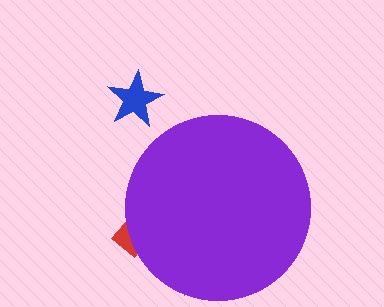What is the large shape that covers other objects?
A purple circle.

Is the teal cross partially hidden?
Yes, the teal cross is partially hidden behind the purple circle.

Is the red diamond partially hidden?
Yes, the red diamond is partially hidden behind the purple circle.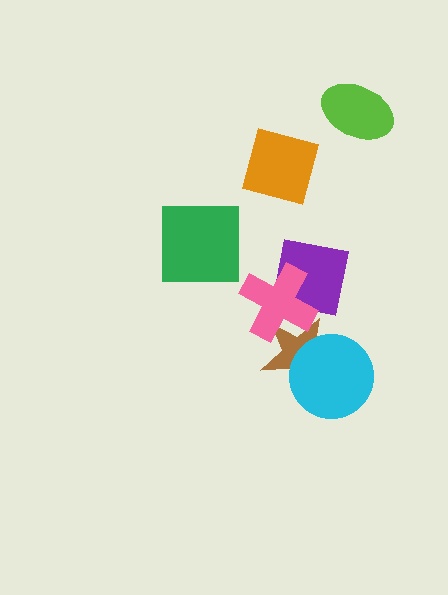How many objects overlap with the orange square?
0 objects overlap with the orange square.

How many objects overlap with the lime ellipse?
0 objects overlap with the lime ellipse.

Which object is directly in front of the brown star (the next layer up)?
The pink cross is directly in front of the brown star.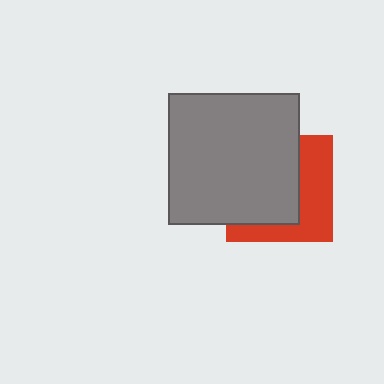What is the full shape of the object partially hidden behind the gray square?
The partially hidden object is a red square.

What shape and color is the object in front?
The object in front is a gray square.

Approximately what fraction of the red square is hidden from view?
Roughly 58% of the red square is hidden behind the gray square.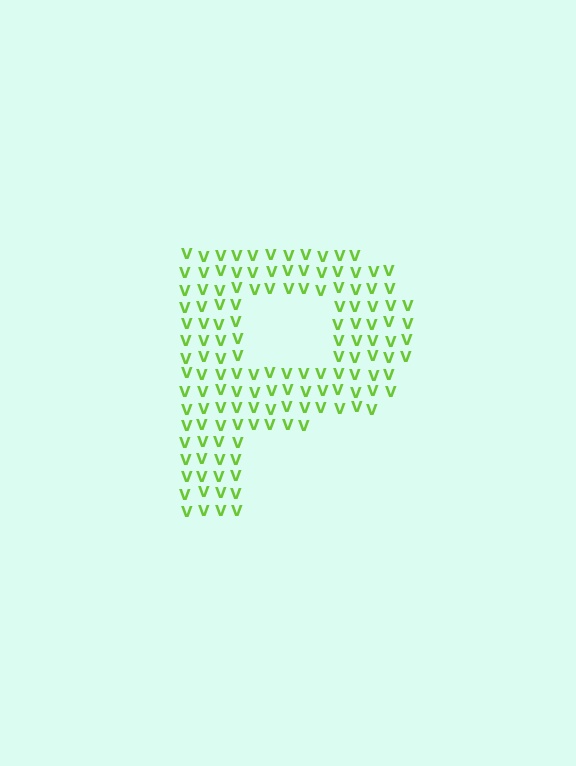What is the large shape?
The large shape is the letter P.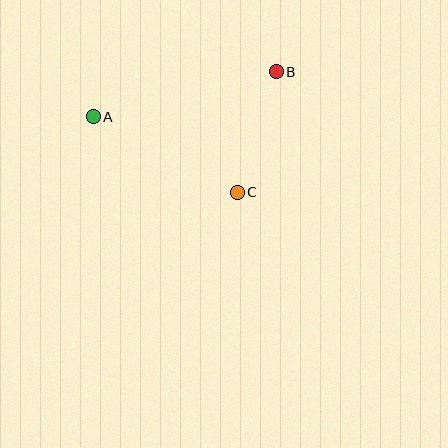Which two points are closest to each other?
Points B and C are closest to each other.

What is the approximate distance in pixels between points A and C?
The distance between A and C is approximately 163 pixels.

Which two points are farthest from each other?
Points A and B are farthest from each other.